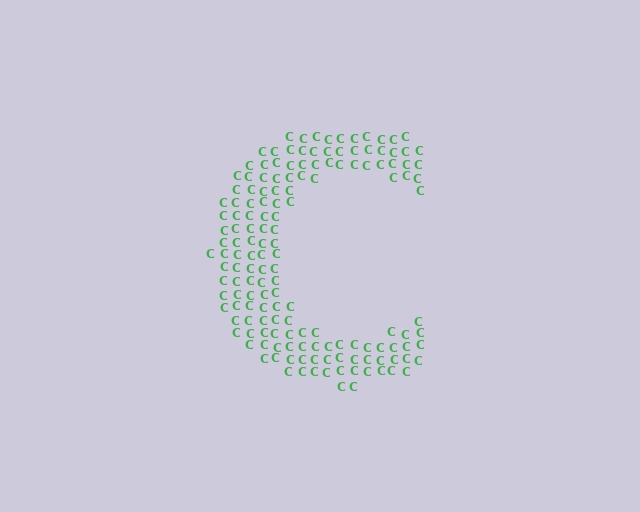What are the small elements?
The small elements are letter C's.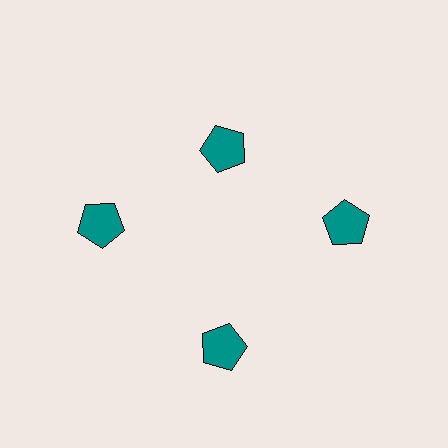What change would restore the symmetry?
The symmetry would be restored by moving it outward, back onto the ring so that all 4 pentagons sit at equal angles and equal distance from the center.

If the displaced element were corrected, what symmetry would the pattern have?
It would have 4-fold rotational symmetry — the pattern would map onto itself every 90 degrees.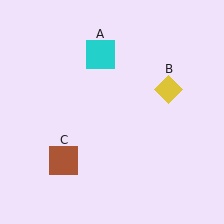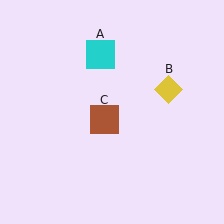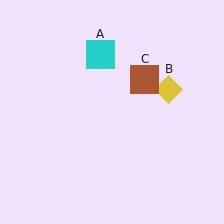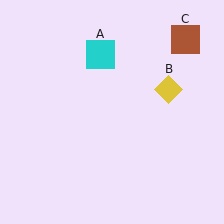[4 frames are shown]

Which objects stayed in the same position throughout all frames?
Cyan square (object A) and yellow diamond (object B) remained stationary.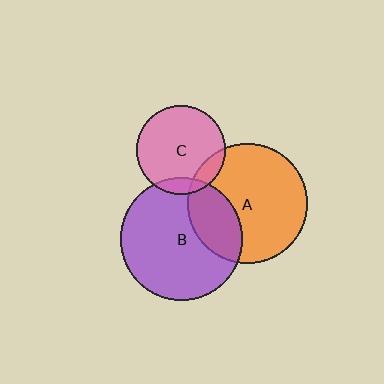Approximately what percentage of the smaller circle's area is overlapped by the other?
Approximately 10%.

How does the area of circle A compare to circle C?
Approximately 1.8 times.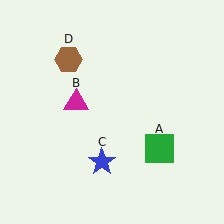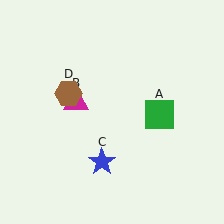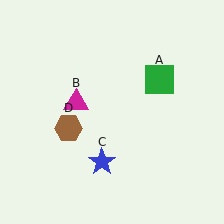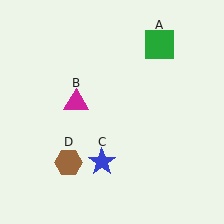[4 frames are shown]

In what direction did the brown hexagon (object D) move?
The brown hexagon (object D) moved down.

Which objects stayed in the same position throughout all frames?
Magenta triangle (object B) and blue star (object C) remained stationary.